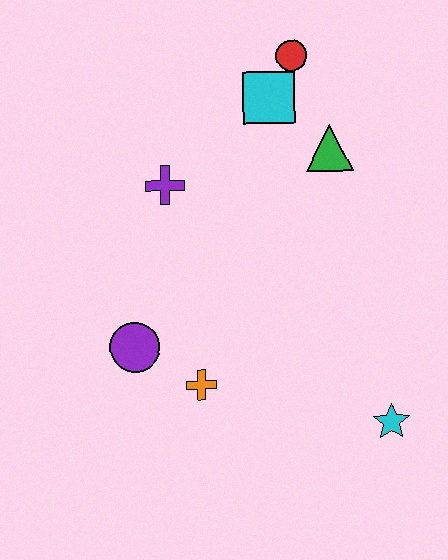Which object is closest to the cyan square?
The red circle is closest to the cyan square.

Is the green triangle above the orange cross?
Yes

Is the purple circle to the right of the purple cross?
No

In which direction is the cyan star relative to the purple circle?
The cyan star is to the right of the purple circle.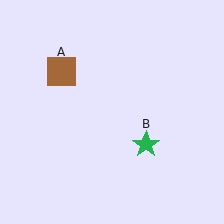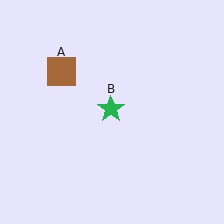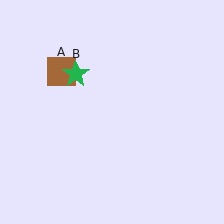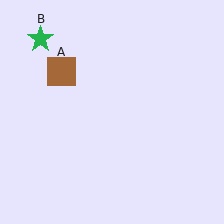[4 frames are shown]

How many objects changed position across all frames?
1 object changed position: green star (object B).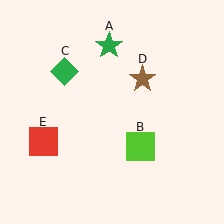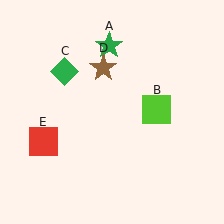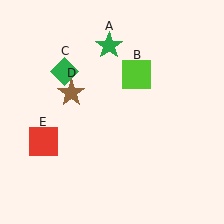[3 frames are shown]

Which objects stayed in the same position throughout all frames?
Green star (object A) and green diamond (object C) and red square (object E) remained stationary.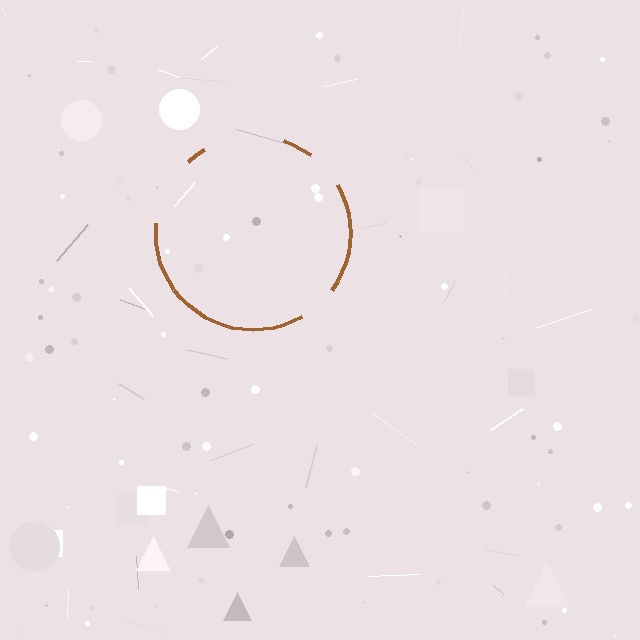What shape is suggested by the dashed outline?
The dashed outline suggests a circle.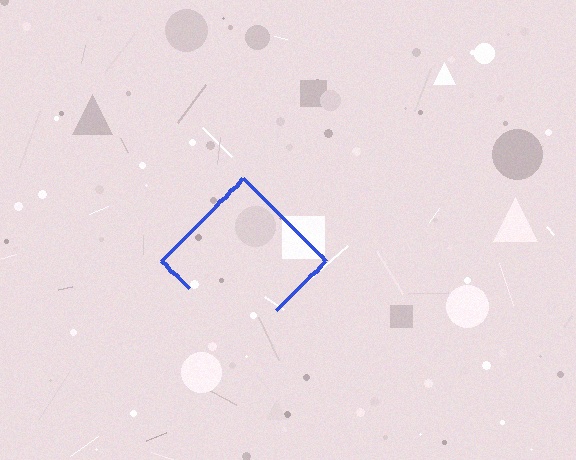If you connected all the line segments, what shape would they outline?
They would outline a diamond.